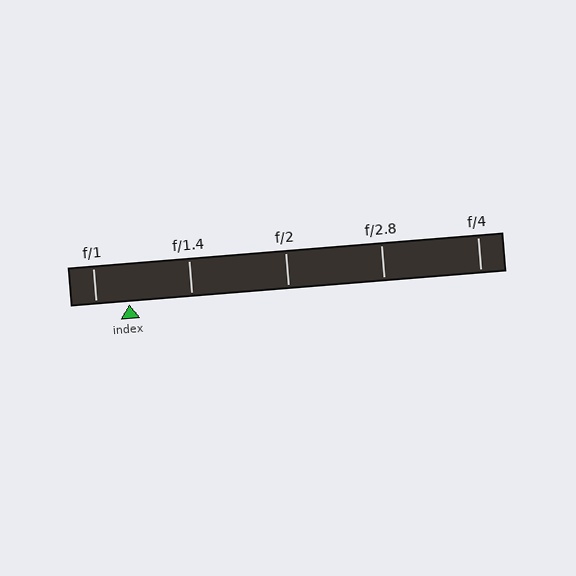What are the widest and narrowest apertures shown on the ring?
The widest aperture shown is f/1 and the narrowest is f/4.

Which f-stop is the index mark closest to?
The index mark is closest to f/1.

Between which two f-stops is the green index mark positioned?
The index mark is between f/1 and f/1.4.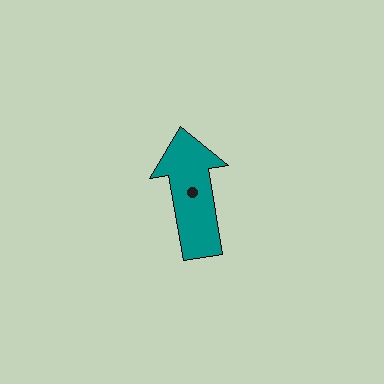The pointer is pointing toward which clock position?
Roughly 12 o'clock.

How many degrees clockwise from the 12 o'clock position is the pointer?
Approximately 350 degrees.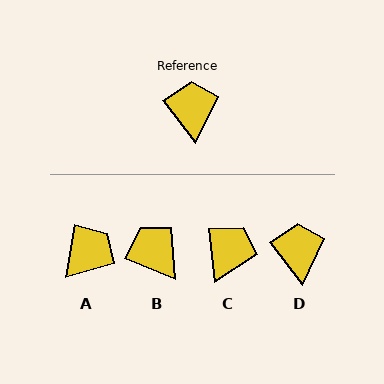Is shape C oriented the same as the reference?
No, it is off by about 32 degrees.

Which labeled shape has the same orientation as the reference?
D.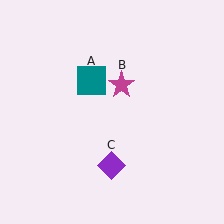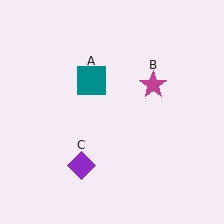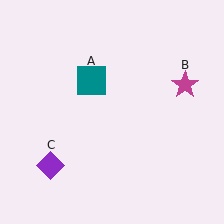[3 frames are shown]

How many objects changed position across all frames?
2 objects changed position: magenta star (object B), purple diamond (object C).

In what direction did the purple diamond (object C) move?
The purple diamond (object C) moved left.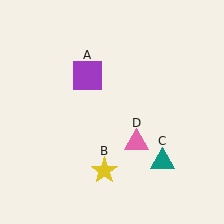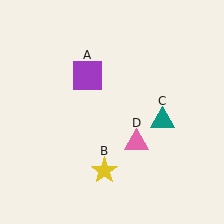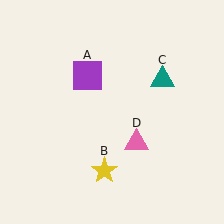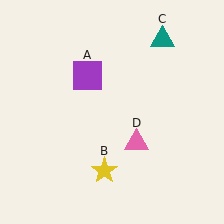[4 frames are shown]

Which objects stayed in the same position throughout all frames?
Purple square (object A) and yellow star (object B) and pink triangle (object D) remained stationary.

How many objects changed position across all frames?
1 object changed position: teal triangle (object C).